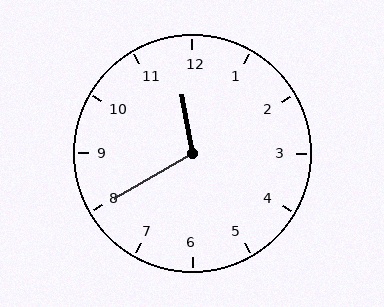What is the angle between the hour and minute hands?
Approximately 110 degrees.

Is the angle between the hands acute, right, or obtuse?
It is obtuse.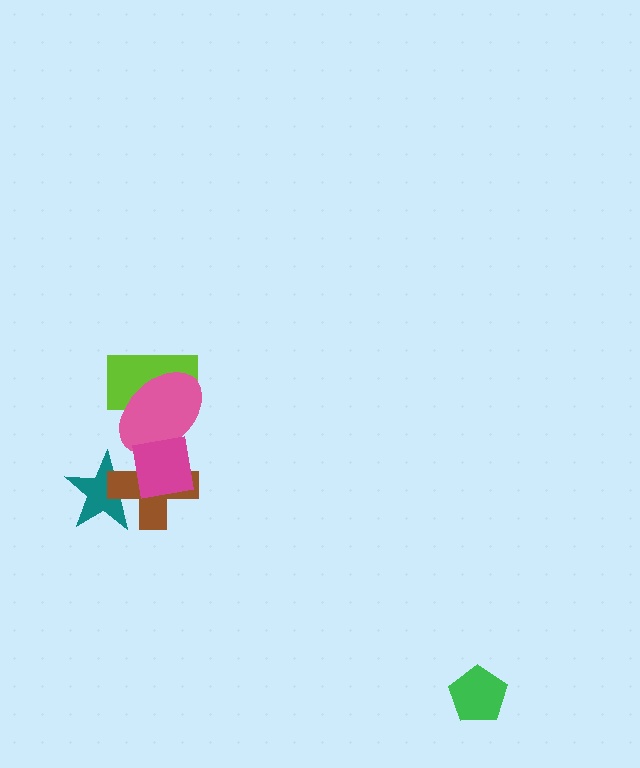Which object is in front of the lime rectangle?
The pink ellipse is in front of the lime rectangle.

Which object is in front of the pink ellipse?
The magenta square is in front of the pink ellipse.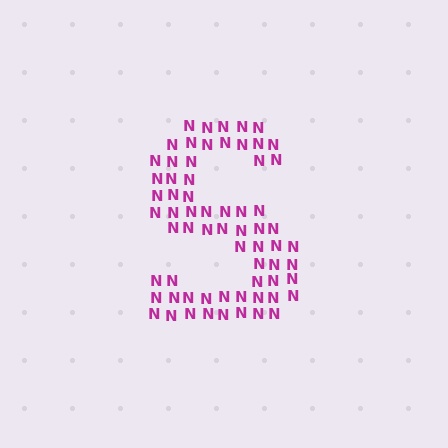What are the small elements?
The small elements are letter N's.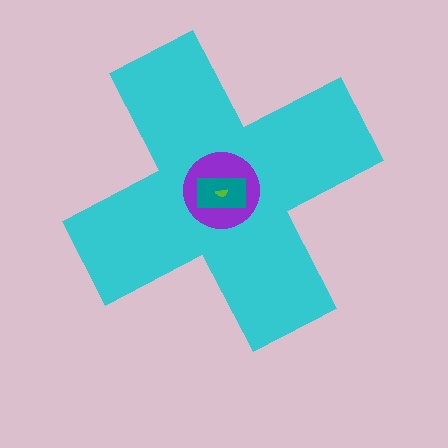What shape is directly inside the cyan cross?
The purple circle.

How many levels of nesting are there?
4.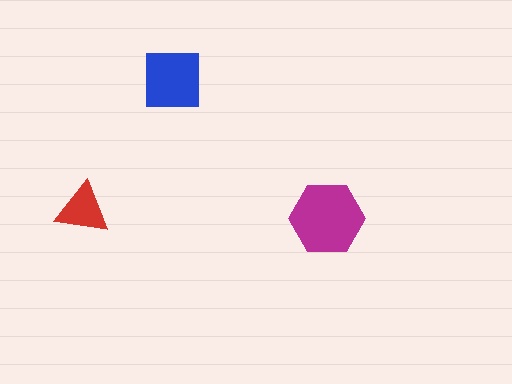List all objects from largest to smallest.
The magenta hexagon, the blue square, the red triangle.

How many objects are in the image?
There are 3 objects in the image.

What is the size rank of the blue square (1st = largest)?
2nd.